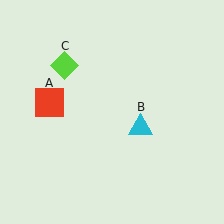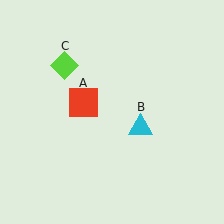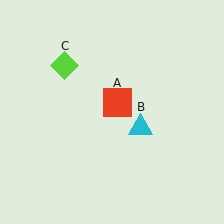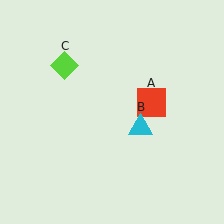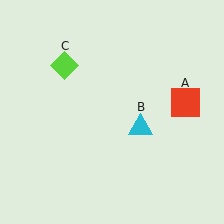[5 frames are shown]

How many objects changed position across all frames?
1 object changed position: red square (object A).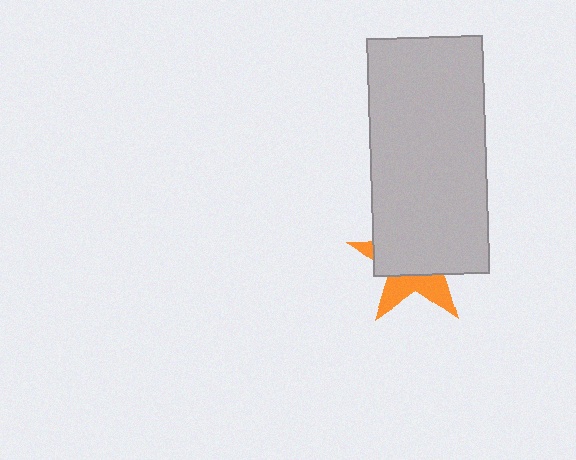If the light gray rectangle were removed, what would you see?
You would see the complete orange star.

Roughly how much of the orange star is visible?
A small part of it is visible (roughly 36%).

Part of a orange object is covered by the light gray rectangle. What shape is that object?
It is a star.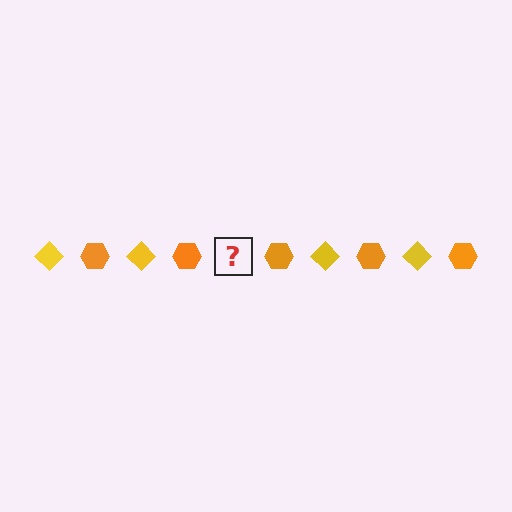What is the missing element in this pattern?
The missing element is a yellow diamond.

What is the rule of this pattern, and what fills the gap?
The rule is that the pattern alternates between yellow diamond and orange hexagon. The gap should be filled with a yellow diamond.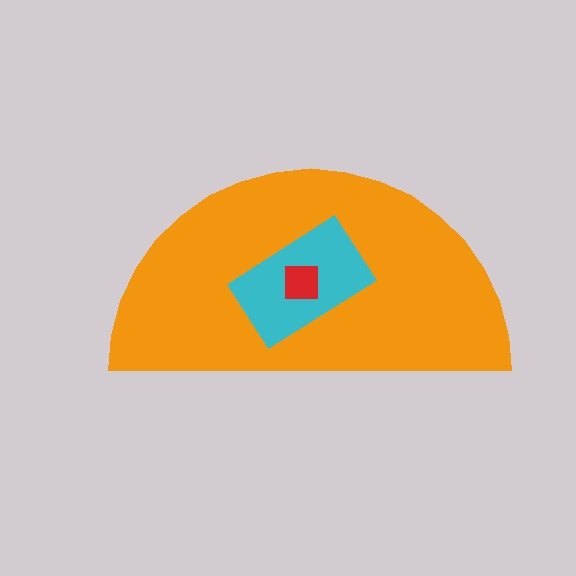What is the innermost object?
The red square.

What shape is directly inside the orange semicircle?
The cyan rectangle.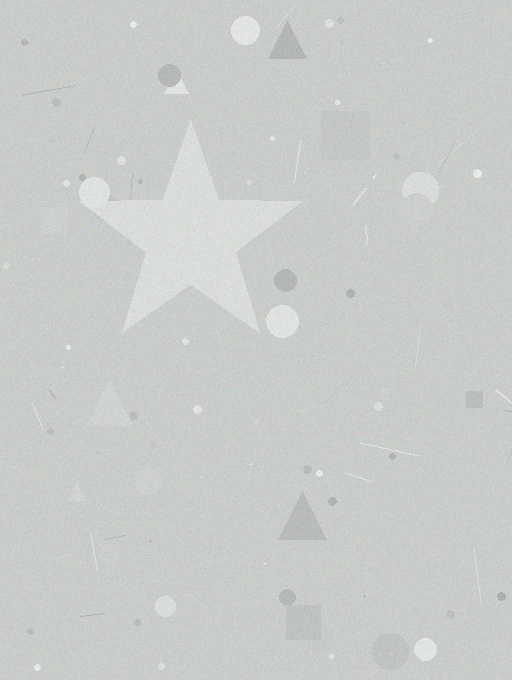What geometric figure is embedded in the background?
A star is embedded in the background.